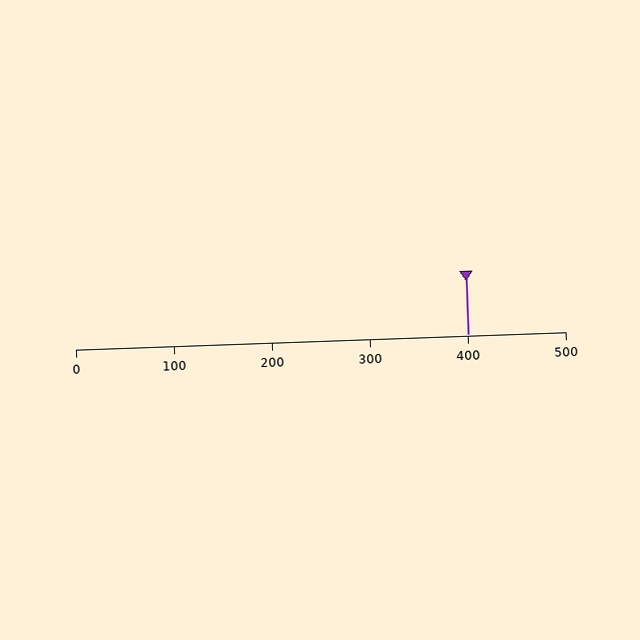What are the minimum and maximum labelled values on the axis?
The axis runs from 0 to 500.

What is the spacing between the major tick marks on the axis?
The major ticks are spaced 100 apart.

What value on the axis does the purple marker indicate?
The marker indicates approximately 400.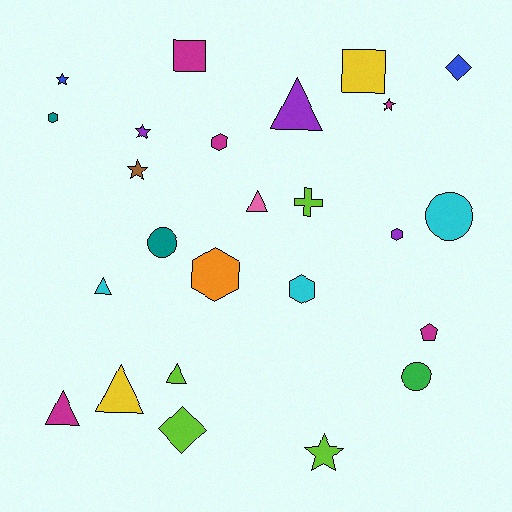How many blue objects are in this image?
There are 2 blue objects.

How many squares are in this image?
There are 2 squares.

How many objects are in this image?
There are 25 objects.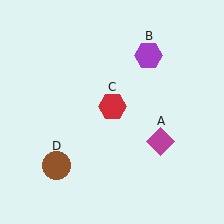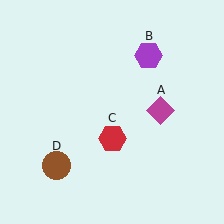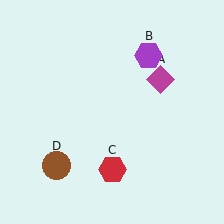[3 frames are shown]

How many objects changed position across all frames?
2 objects changed position: magenta diamond (object A), red hexagon (object C).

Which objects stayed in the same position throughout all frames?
Purple hexagon (object B) and brown circle (object D) remained stationary.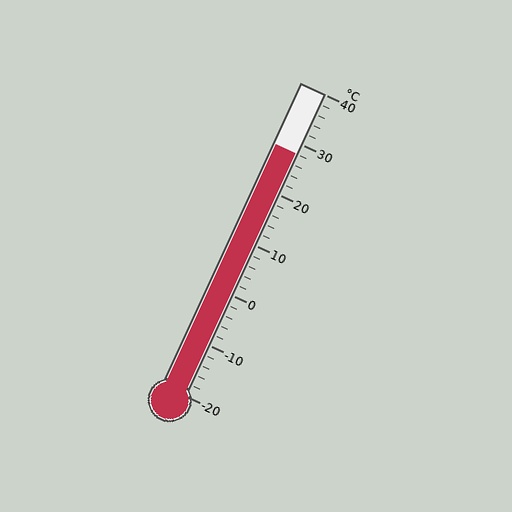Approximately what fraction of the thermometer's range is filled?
The thermometer is filled to approximately 80% of its range.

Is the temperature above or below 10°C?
The temperature is above 10°C.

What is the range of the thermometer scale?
The thermometer scale ranges from -20°C to 40°C.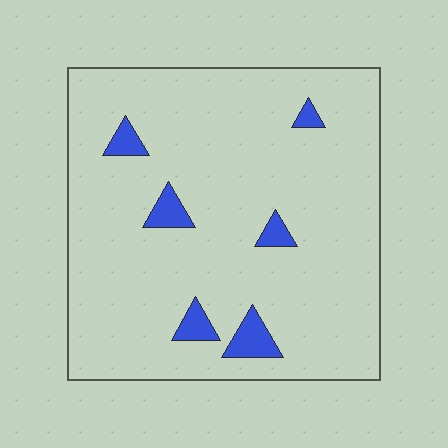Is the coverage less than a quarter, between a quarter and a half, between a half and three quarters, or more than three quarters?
Less than a quarter.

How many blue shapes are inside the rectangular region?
6.